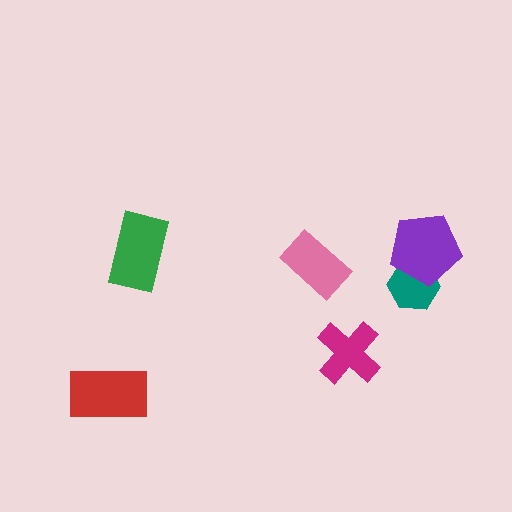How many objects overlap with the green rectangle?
0 objects overlap with the green rectangle.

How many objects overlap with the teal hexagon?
1 object overlaps with the teal hexagon.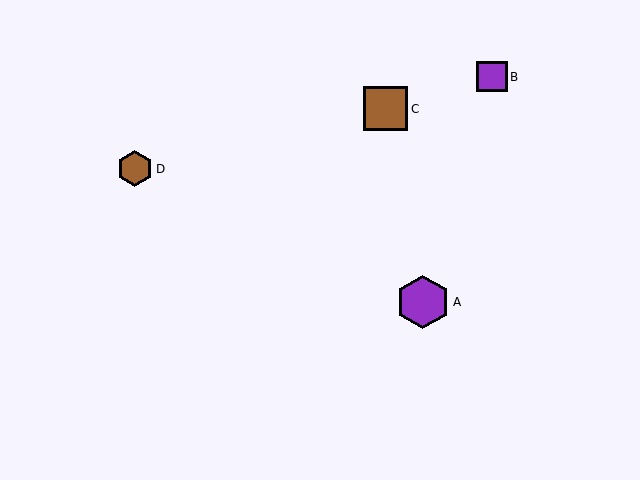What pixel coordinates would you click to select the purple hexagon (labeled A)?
Click at (423, 302) to select the purple hexagon A.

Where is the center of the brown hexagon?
The center of the brown hexagon is at (135, 169).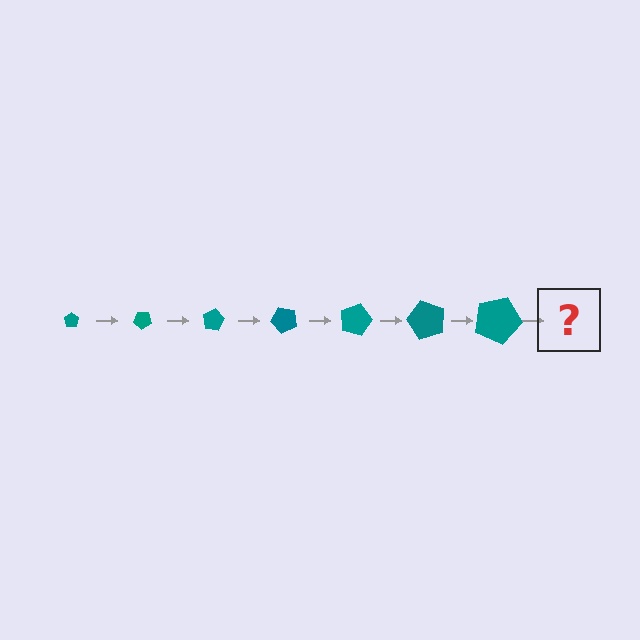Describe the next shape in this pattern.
It should be a pentagon, larger than the previous one and rotated 280 degrees from the start.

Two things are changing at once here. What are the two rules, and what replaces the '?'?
The two rules are that the pentagon grows larger each step and it rotates 40 degrees each step. The '?' should be a pentagon, larger than the previous one and rotated 280 degrees from the start.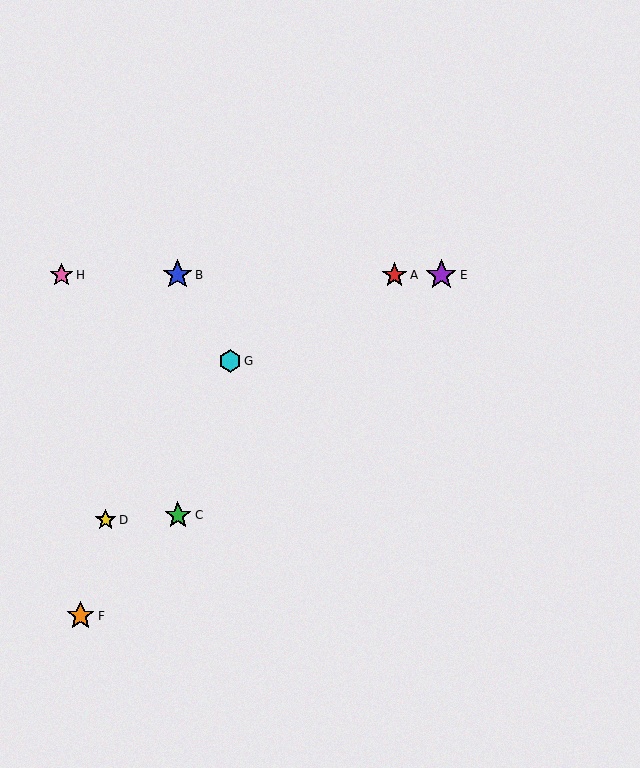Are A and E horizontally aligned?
Yes, both are at y≈275.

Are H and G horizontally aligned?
No, H is at y≈275 and G is at y≈361.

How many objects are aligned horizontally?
4 objects (A, B, E, H) are aligned horizontally.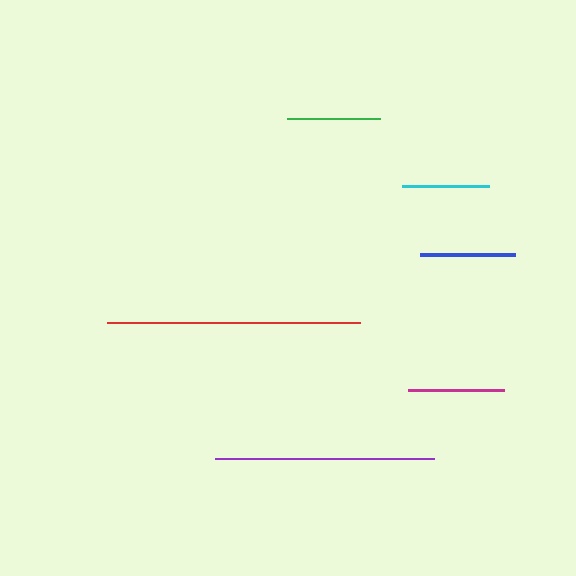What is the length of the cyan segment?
The cyan segment is approximately 87 pixels long.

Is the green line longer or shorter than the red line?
The red line is longer than the green line.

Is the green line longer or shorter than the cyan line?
The green line is longer than the cyan line.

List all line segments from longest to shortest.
From longest to shortest: red, purple, magenta, blue, green, cyan.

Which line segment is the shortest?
The cyan line is the shortest at approximately 87 pixels.